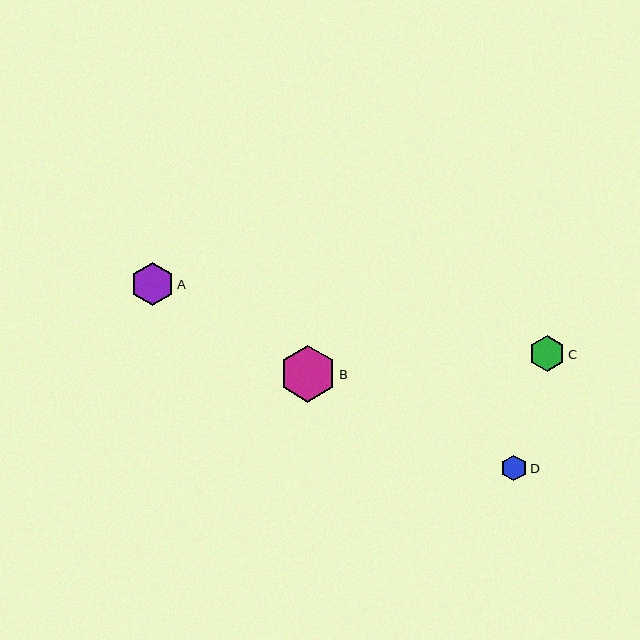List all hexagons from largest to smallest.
From largest to smallest: B, A, C, D.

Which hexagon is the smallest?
Hexagon D is the smallest with a size of approximately 26 pixels.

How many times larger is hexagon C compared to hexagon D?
Hexagon C is approximately 1.4 times the size of hexagon D.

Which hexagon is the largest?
Hexagon B is the largest with a size of approximately 57 pixels.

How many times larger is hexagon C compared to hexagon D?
Hexagon C is approximately 1.4 times the size of hexagon D.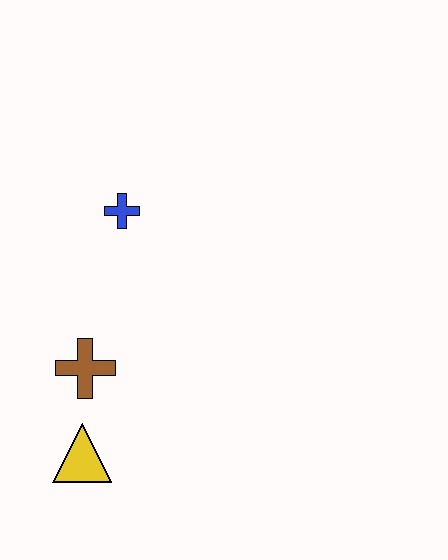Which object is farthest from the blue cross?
The yellow triangle is farthest from the blue cross.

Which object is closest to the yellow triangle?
The brown cross is closest to the yellow triangle.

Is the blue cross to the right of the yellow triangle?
Yes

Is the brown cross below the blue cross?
Yes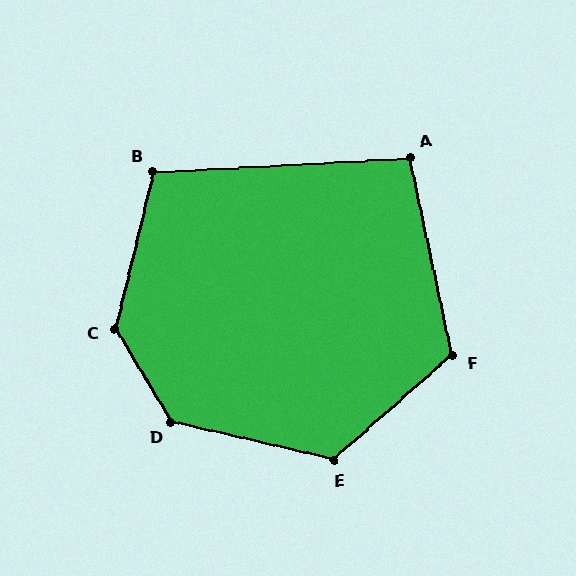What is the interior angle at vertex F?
Approximately 119 degrees (obtuse).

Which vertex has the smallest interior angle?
A, at approximately 99 degrees.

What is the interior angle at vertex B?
Approximately 107 degrees (obtuse).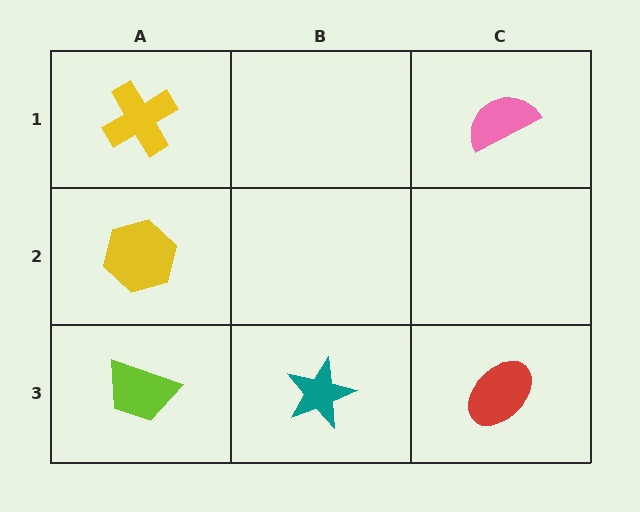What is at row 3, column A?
A lime trapezoid.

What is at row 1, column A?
A yellow cross.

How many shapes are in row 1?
2 shapes.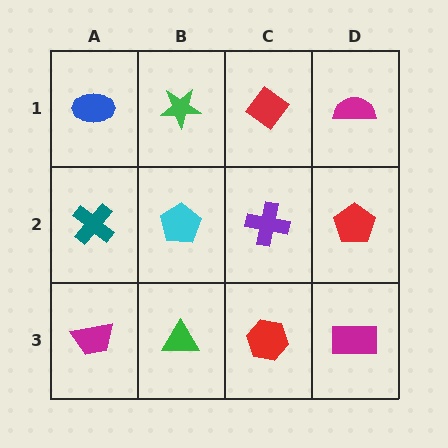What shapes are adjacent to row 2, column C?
A red diamond (row 1, column C), a red hexagon (row 3, column C), a cyan pentagon (row 2, column B), a red pentagon (row 2, column D).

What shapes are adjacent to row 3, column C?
A purple cross (row 2, column C), a green triangle (row 3, column B), a magenta rectangle (row 3, column D).